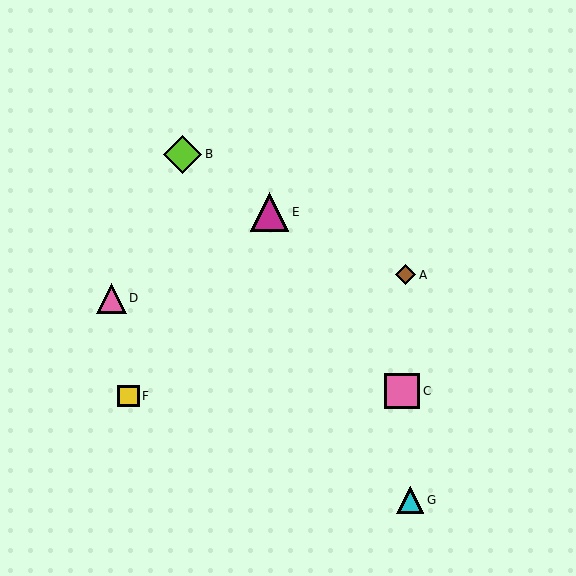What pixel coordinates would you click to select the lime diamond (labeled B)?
Click at (183, 154) to select the lime diamond B.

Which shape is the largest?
The magenta triangle (labeled E) is the largest.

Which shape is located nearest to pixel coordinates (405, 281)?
The brown diamond (labeled A) at (406, 275) is nearest to that location.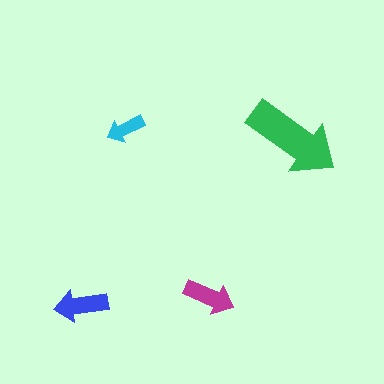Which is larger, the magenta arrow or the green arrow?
The green one.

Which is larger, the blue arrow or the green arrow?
The green one.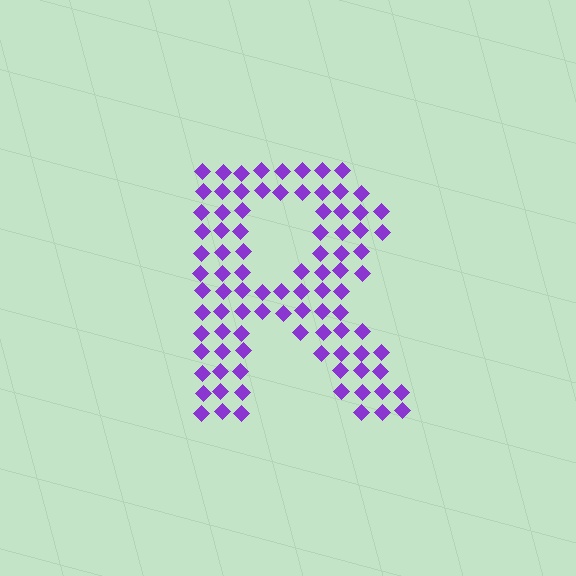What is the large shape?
The large shape is the letter R.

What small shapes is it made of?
It is made of small diamonds.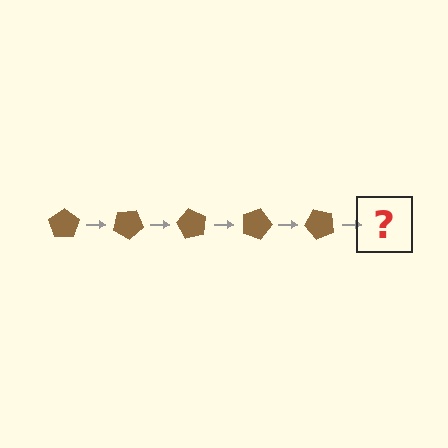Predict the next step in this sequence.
The next step is a brown pentagon rotated 150 degrees.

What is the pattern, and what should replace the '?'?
The pattern is that the pentagon rotates 30 degrees each step. The '?' should be a brown pentagon rotated 150 degrees.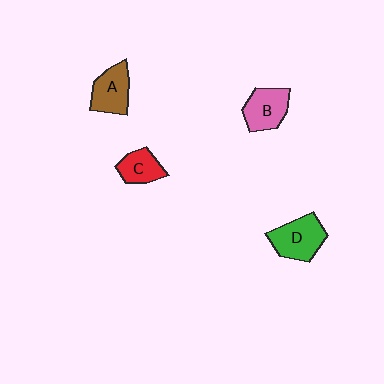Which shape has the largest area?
Shape D (green).